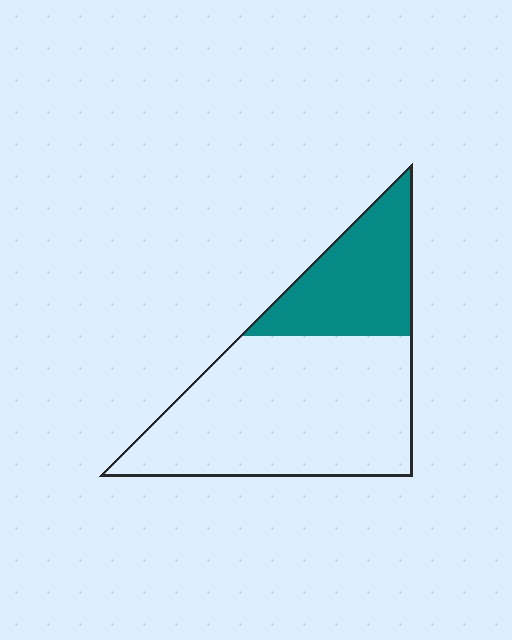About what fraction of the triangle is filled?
About one third (1/3).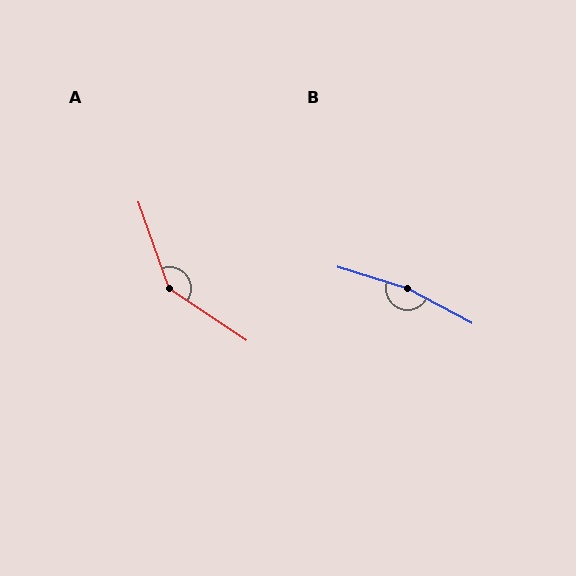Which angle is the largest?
B, at approximately 169 degrees.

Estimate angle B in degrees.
Approximately 169 degrees.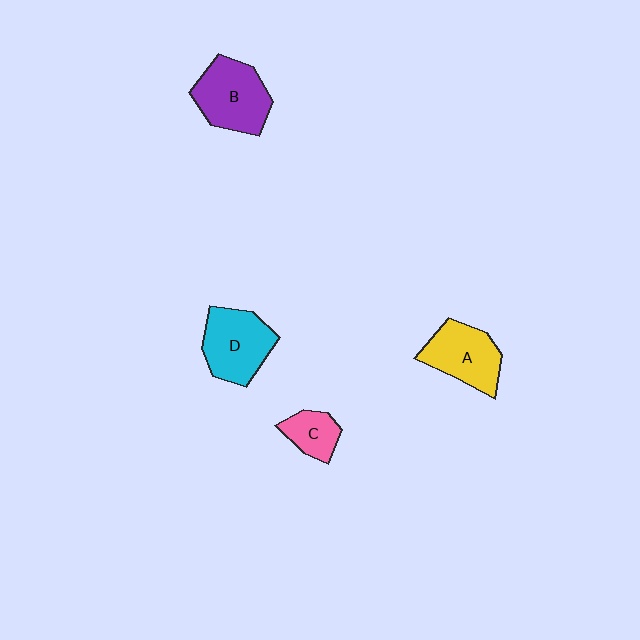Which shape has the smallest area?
Shape C (pink).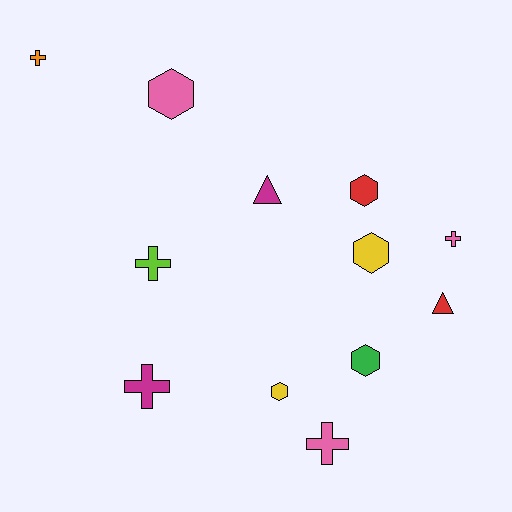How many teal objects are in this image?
There are no teal objects.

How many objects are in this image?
There are 12 objects.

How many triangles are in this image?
There are 2 triangles.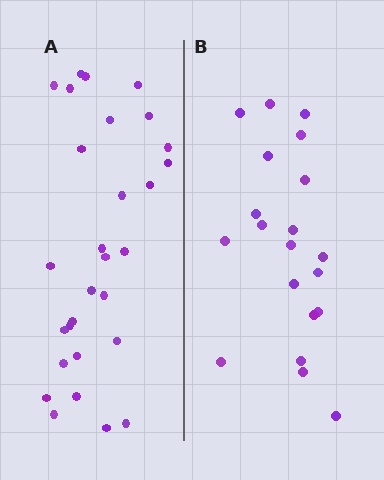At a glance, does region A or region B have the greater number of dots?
Region A (the left region) has more dots.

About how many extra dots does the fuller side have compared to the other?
Region A has roughly 8 or so more dots than region B.